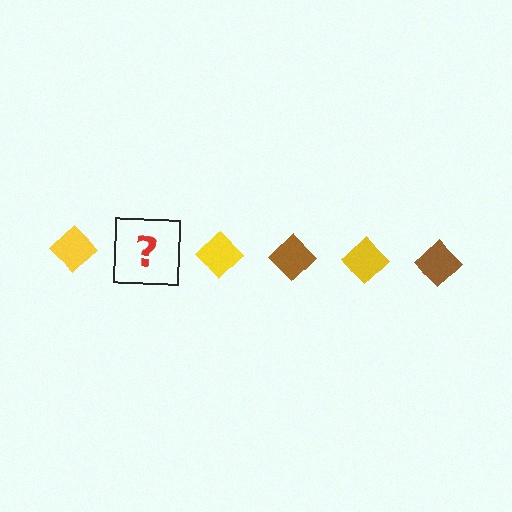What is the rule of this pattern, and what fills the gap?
The rule is that the pattern cycles through yellow, brown diamonds. The gap should be filled with a brown diamond.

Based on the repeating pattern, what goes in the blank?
The blank should be a brown diamond.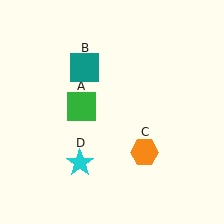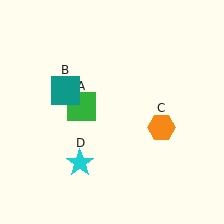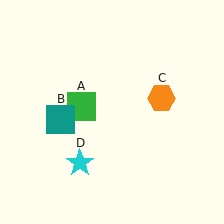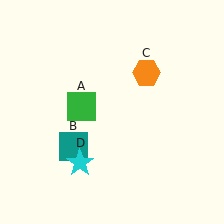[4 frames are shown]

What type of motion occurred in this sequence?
The teal square (object B), orange hexagon (object C) rotated counterclockwise around the center of the scene.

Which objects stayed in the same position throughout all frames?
Green square (object A) and cyan star (object D) remained stationary.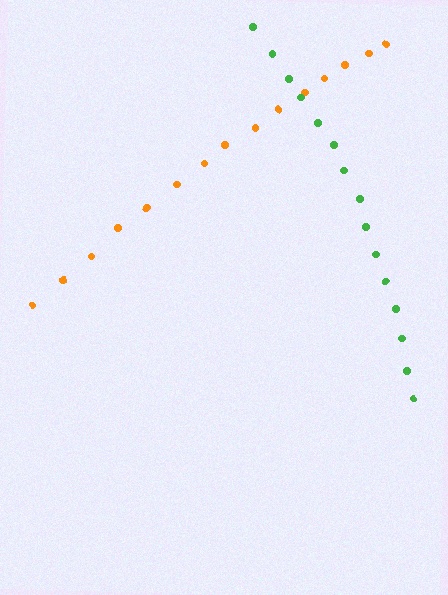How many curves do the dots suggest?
There are 2 distinct paths.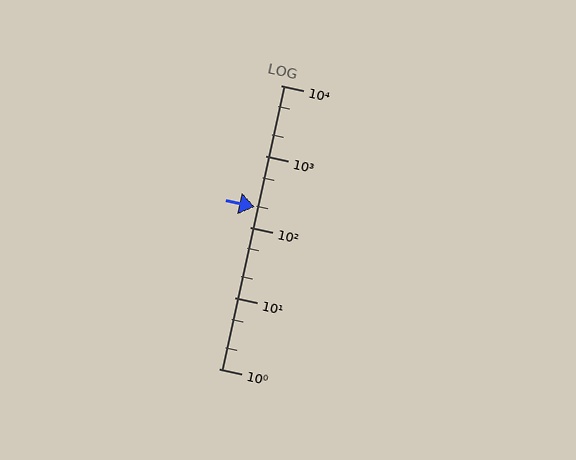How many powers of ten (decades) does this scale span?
The scale spans 4 decades, from 1 to 10000.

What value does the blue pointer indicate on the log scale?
The pointer indicates approximately 190.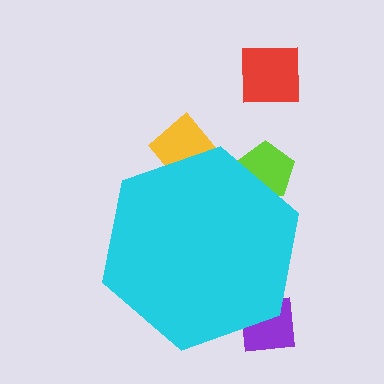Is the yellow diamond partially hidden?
Yes, the yellow diamond is partially hidden behind the cyan hexagon.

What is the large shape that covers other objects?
A cyan hexagon.